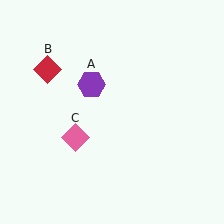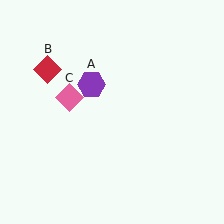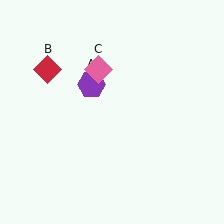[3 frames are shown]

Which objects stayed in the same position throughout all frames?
Purple hexagon (object A) and red diamond (object B) remained stationary.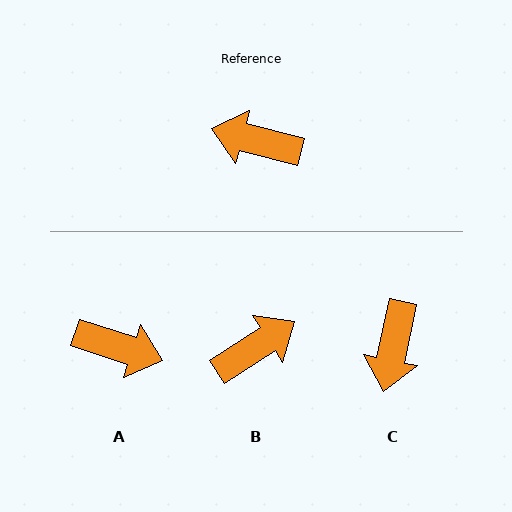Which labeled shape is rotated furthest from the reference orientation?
A, about 177 degrees away.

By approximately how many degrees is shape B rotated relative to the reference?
Approximately 132 degrees clockwise.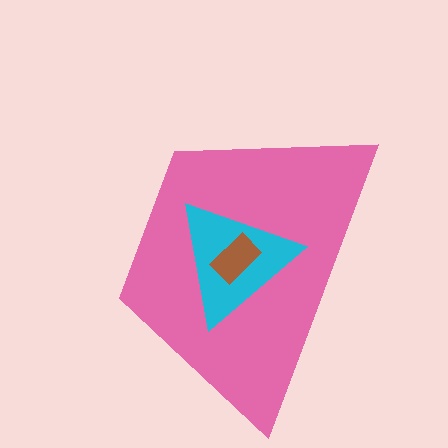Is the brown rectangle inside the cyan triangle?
Yes.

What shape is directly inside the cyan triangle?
The brown rectangle.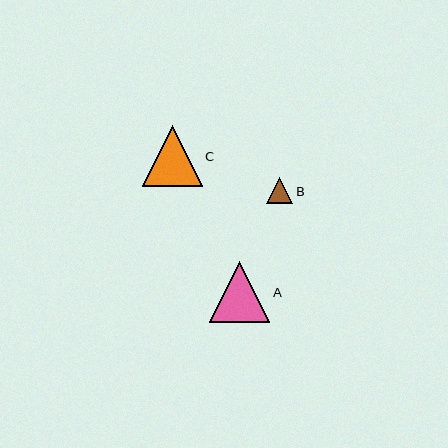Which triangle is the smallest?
Triangle B is the smallest with a size of approximately 26 pixels.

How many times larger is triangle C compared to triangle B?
Triangle C is approximately 2.3 times the size of triangle B.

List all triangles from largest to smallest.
From largest to smallest: A, C, B.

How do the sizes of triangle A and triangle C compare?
Triangle A and triangle C are approximately the same size.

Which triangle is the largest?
Triangle A is the largest with a size of approximately 60 pixels.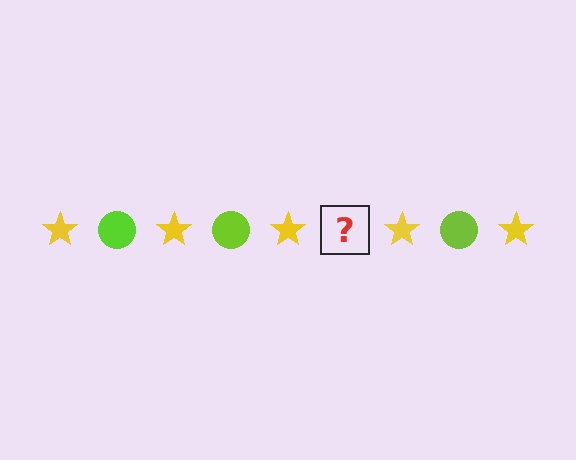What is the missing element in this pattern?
The missing element is a lime circle.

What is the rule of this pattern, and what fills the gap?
The rule is that the pattern alternates between yellow star and lime circle. The gap should be filled with a lime circle.